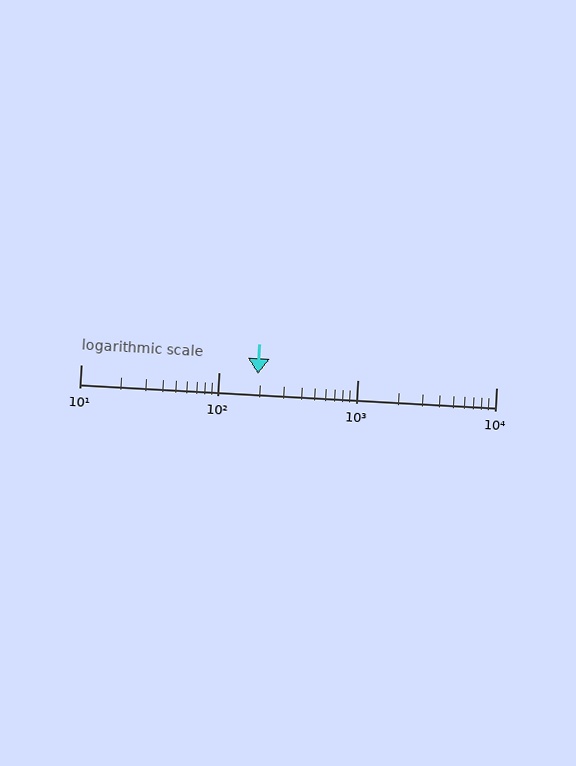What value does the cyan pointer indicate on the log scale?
The pointer indicates approximately 190.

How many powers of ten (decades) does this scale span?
The scale spans 3 decades, from 10 to 10000.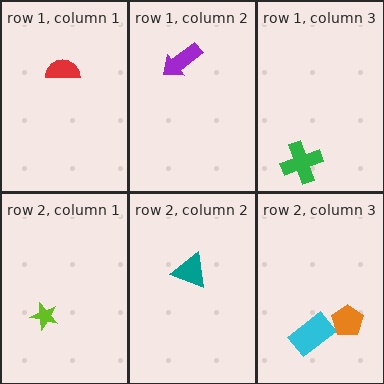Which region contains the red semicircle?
The row 1, column 1 region.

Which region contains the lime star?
The row 2, column 1 region.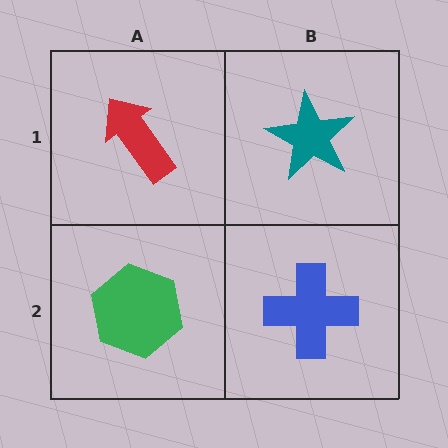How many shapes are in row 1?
2 shapes.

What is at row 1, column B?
A teal star.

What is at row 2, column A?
A green hexagon.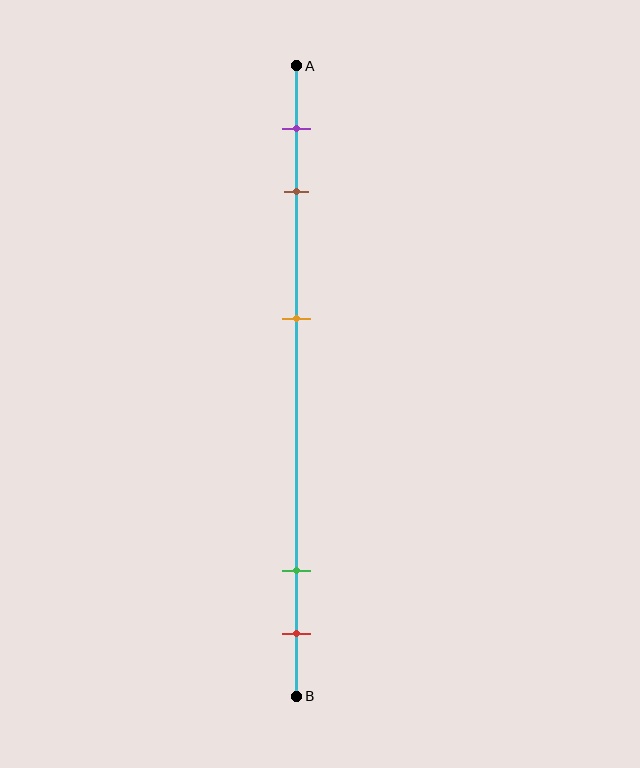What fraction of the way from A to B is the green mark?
The green mark is approximately 80% (0.8) of the way from A to B.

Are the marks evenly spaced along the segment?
No, the marks are not evenly spaced.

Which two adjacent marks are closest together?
The green and red marks are the closest adjacent pair.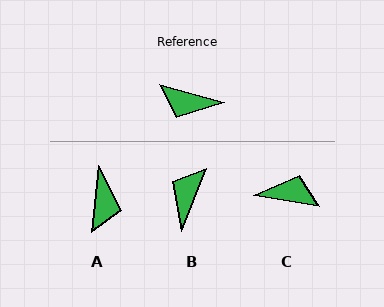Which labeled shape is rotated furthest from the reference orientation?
C, about 174 degrees away.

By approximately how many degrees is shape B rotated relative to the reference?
Approximately 95 degrees clockwise.